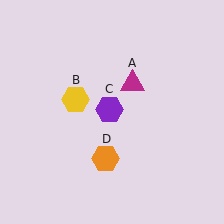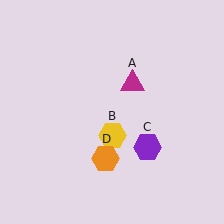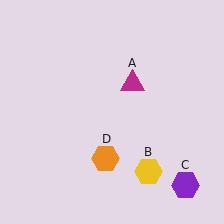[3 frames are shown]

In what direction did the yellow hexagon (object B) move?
The yellow hexagon (object B) moved down and to the right.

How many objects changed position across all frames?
2 objects changed position: yellow hexagon (object B), purple hexagon (object C).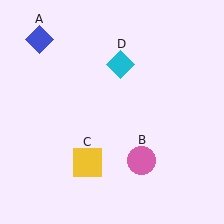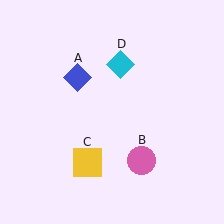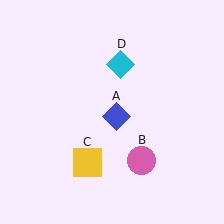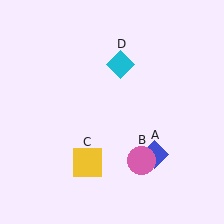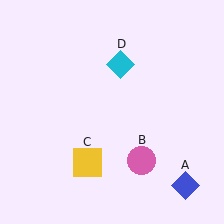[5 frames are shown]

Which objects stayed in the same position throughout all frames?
Pink circle (object B) and yellow square (object C) and cyan diamond (object D) remained stationary.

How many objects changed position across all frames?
1 object changed position: blue diamond (object A).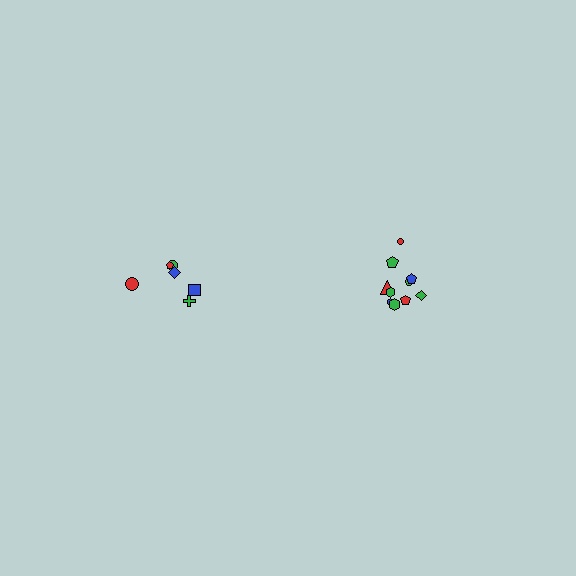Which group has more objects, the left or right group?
The right group.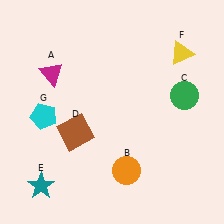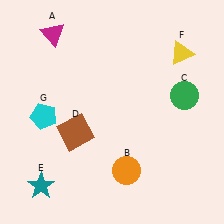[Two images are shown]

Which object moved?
The magenta triangle (A) moved up.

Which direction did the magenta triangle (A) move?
The magenta triangle (A) moved up.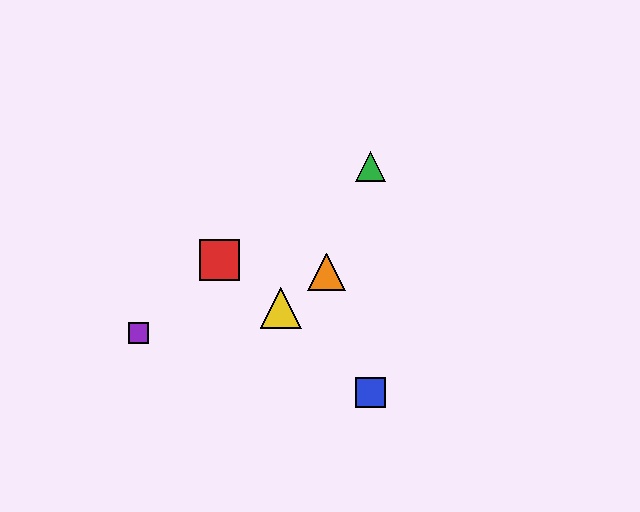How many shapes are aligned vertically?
2 shapes (the blue square, the green triangle) are aligned vertically.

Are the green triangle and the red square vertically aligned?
No, the green triangle is at x≈370 and the red square is at x≈220.